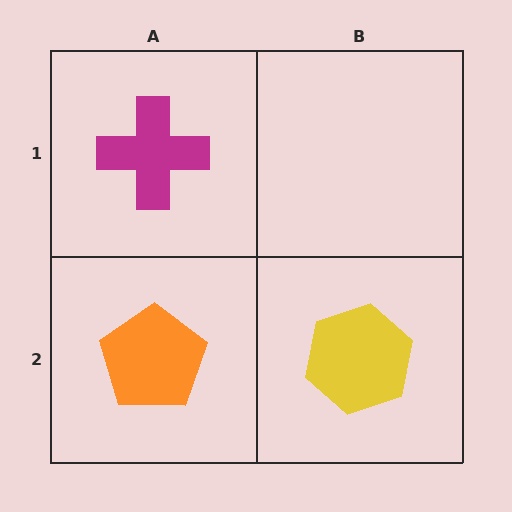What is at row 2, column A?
An orange pentagon.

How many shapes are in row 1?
1 shape.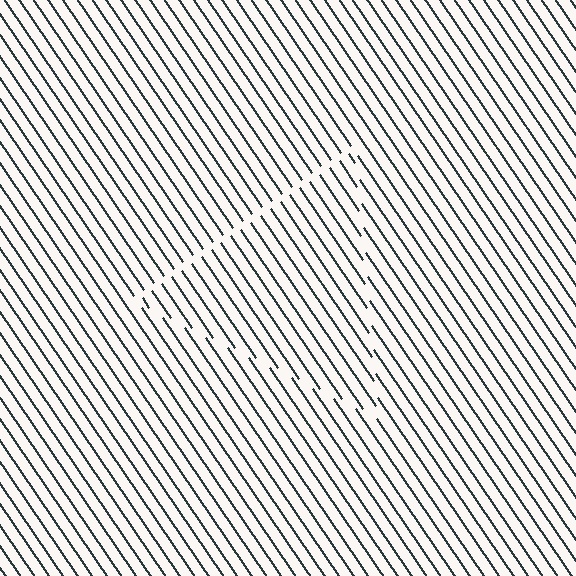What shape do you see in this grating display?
An illusory triangle. The interior of the shape contains the same grating, shifted by half a period — the contour is defined by the phase discontinuity where line-ends from the inner and outer gratings abut.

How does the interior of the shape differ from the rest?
The interior of the shape contains the same grating, shifted by half a period — the contour is defined by the phase discontinuity where line-ends from the inner and outer gratings abut.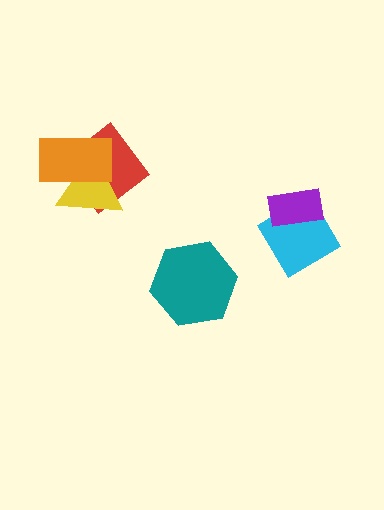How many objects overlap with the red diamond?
2 objects overlap with the red diamond.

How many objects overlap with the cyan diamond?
1 object overlaps with the cyan diamond.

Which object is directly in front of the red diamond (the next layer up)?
The yellow triangle is directly in front of the red diamond.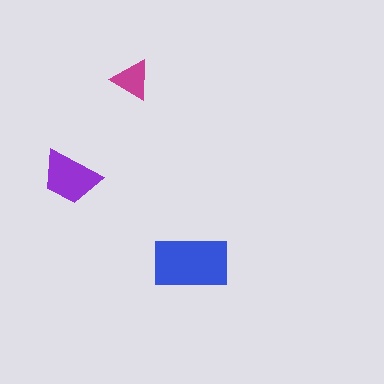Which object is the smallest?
The magenta triangle.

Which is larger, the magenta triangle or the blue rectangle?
The blue rectangle.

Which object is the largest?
The blue rectangle.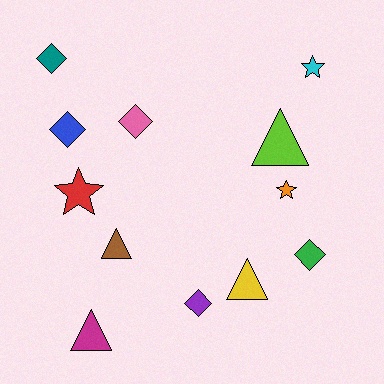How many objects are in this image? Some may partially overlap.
There are 12 objects.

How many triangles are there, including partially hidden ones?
There are 4 triangles.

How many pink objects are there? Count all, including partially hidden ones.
There is 1 pink object.